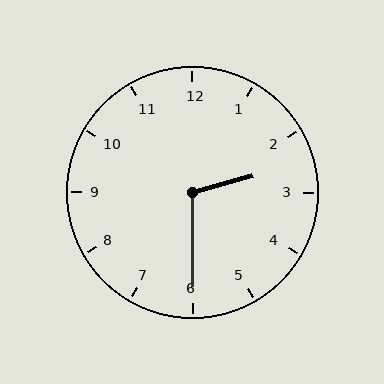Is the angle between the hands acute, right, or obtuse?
It is obtuse.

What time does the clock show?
2:30.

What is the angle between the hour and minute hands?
Approximately 105 degrees.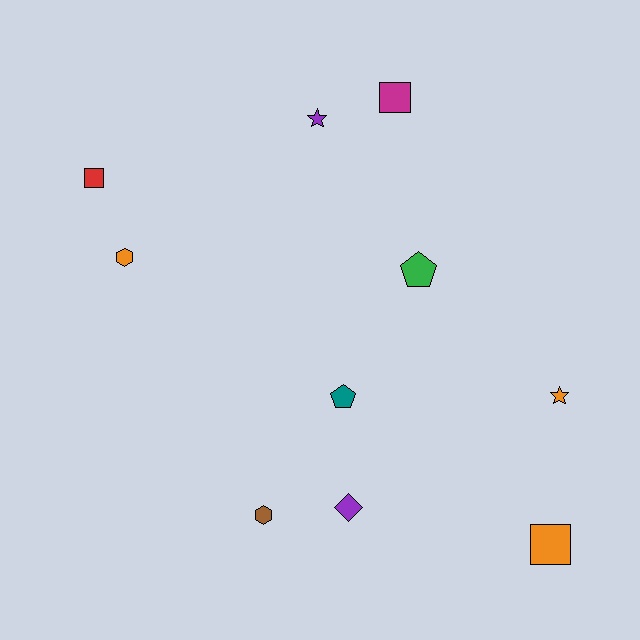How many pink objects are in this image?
There are no pink objects.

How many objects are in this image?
There are 10 objects.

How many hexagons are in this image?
There are 2 hexagons.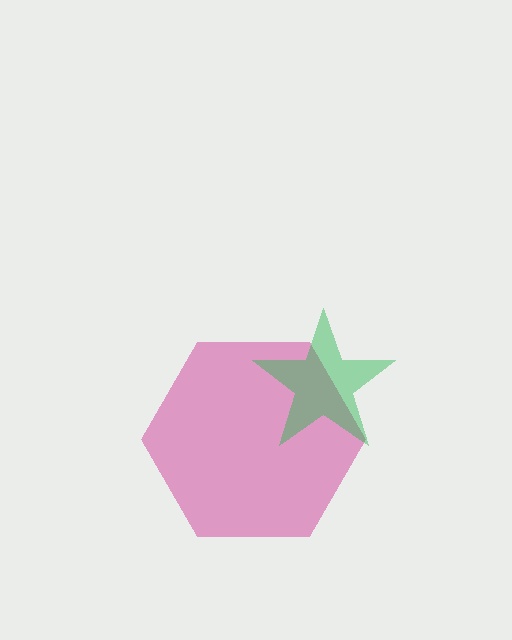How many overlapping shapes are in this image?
There are 2 overlapping shapes in the image.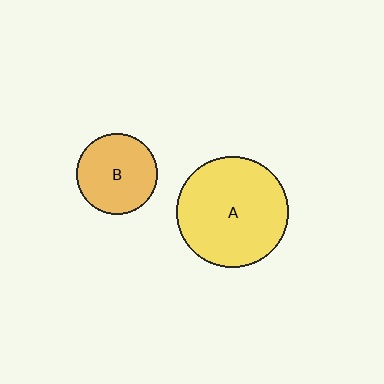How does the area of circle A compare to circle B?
Approximately 1.9 times.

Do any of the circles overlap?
No, none of the circles overlap.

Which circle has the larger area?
Circle A (yellow).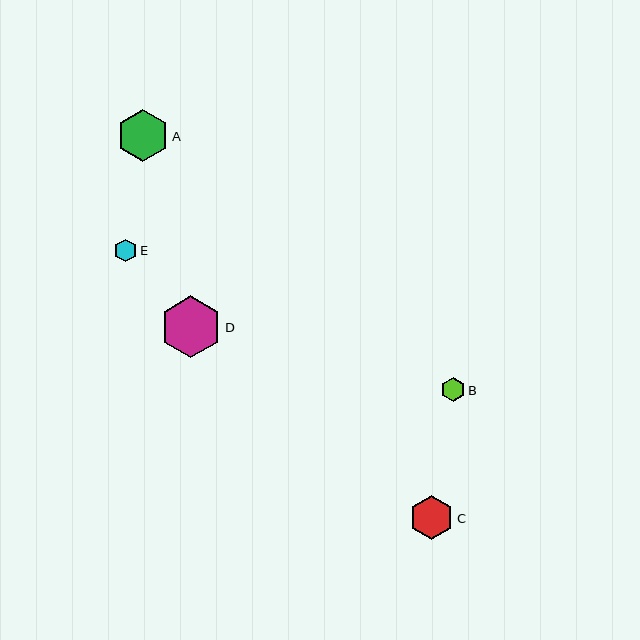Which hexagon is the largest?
Hexagon D is the largest with a size of approximately 62 pixels.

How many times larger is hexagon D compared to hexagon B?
Hexagon D is approximately 2.5 times the size of hexagon B.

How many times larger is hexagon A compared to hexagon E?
Hexagon A is approximately 2.3 times the size of hexagon E.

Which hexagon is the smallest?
Hexagon E is the smallest with a size of approximately 22 pixels.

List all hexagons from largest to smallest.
From largest to smallest: D, A, C, B, E.